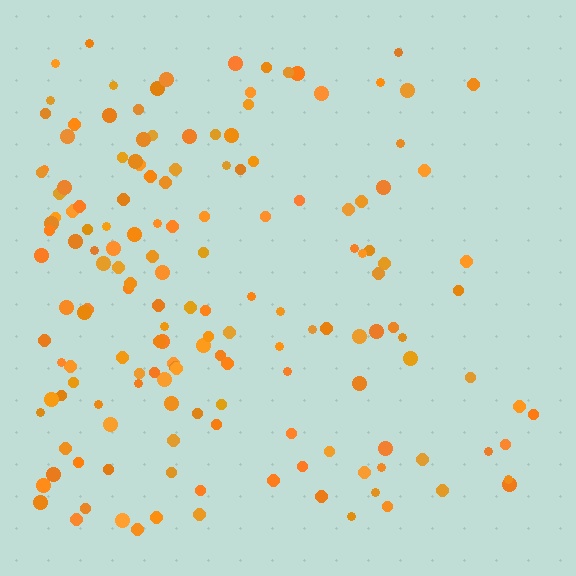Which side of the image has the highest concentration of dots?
The left.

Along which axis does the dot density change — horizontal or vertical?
Horizontal.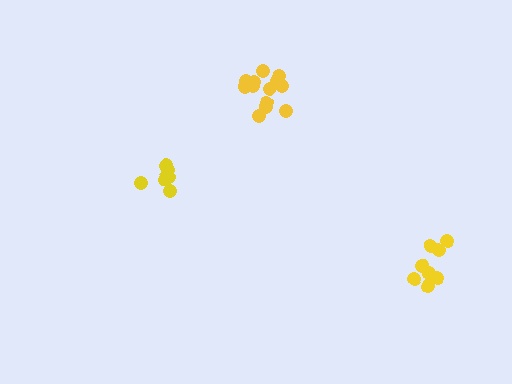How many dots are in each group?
Group 1: 7 dots, Group 2: 9 dots, Group 3: 13 dots (29 total).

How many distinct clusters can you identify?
There are 3 distinct clusters.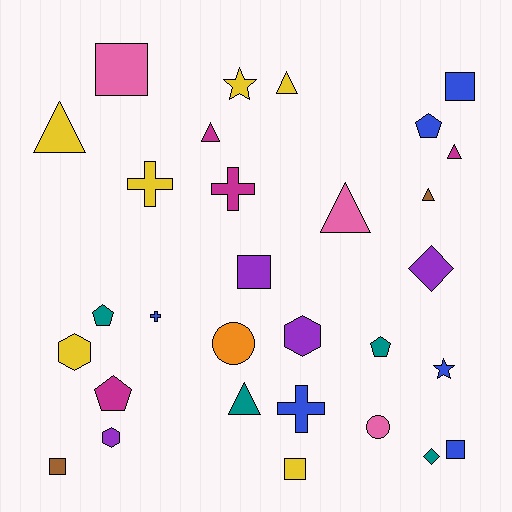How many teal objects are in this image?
There are 4 teal objects.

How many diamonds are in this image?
There are 2 diamonds.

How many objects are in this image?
There are 30 objects.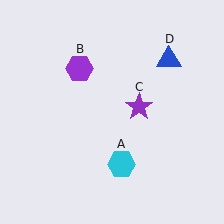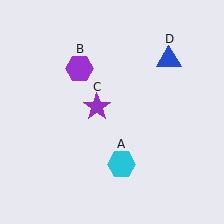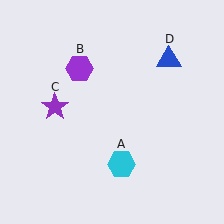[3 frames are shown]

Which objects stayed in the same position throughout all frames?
Cyan hexagon (object A) and purple hexagon (object B) and blue triangle (object D) remained stationary.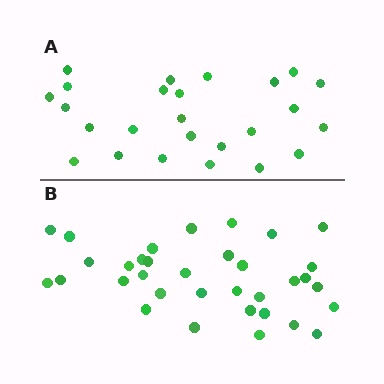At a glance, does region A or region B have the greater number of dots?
Region B (the bottom region) has more dots.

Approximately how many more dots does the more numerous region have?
Region B has roughly 8 or so more dots than region A.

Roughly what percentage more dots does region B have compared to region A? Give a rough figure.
About 35% more.